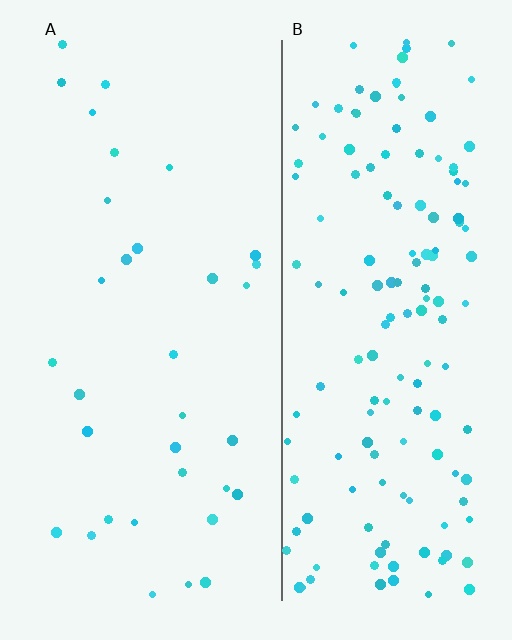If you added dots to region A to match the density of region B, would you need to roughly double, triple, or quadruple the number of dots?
Approximately quadruple.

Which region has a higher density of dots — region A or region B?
B (the right).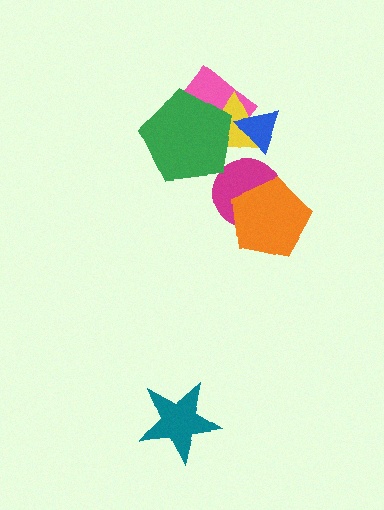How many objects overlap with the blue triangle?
2 objects overlap with the blue triangle.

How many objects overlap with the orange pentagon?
1 object overlaps with the orange pentagon.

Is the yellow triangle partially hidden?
Yes, it is partially covered by another shape.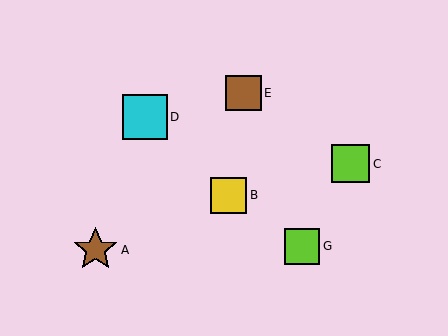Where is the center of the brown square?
The center of the brown square is at (244, 93).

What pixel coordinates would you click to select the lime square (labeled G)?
Click at (302, 246) to select the lime square G.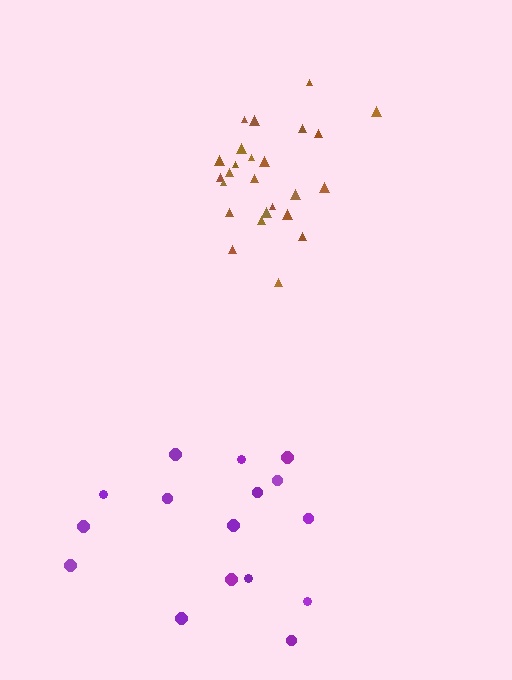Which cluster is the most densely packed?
Brown.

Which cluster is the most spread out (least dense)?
Purple.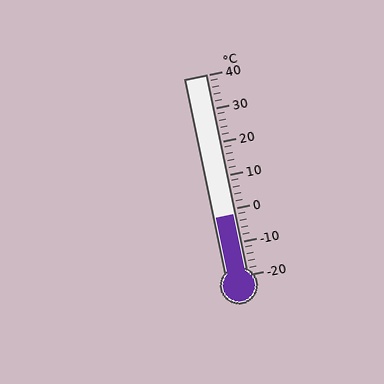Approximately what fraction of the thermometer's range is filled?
The thermometer is filled to approximately 30% of its range.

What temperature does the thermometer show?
The thermometer shows approximately -2°C.